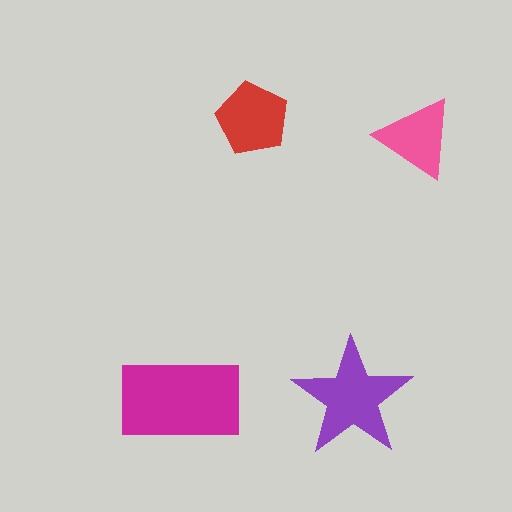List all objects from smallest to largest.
The pink triangle, the red pentagon, the purple star, the magenta rectangle.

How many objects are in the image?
There are 4 objects in the image.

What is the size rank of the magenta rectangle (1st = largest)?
1st.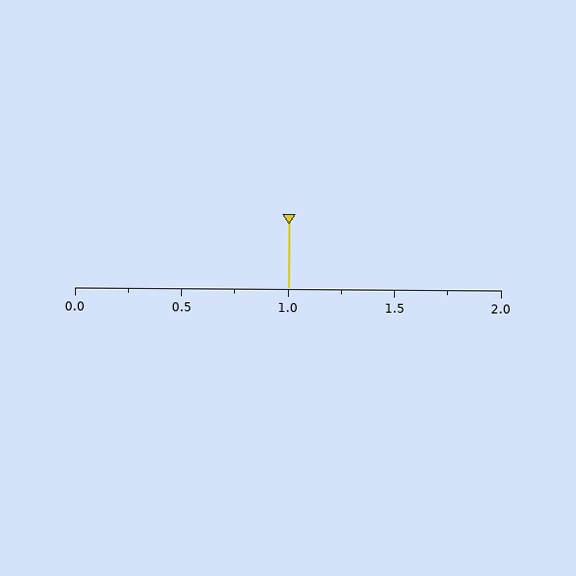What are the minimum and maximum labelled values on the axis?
The axis runs from 0.0 to 2.0.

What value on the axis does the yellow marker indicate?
The marker indicates approximately 1.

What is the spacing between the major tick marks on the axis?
The major ticks are spaced 0.5 apart.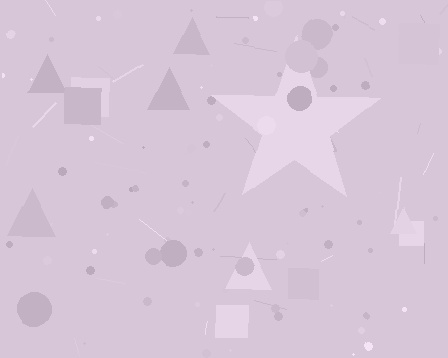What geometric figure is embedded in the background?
A star is embedded in the background.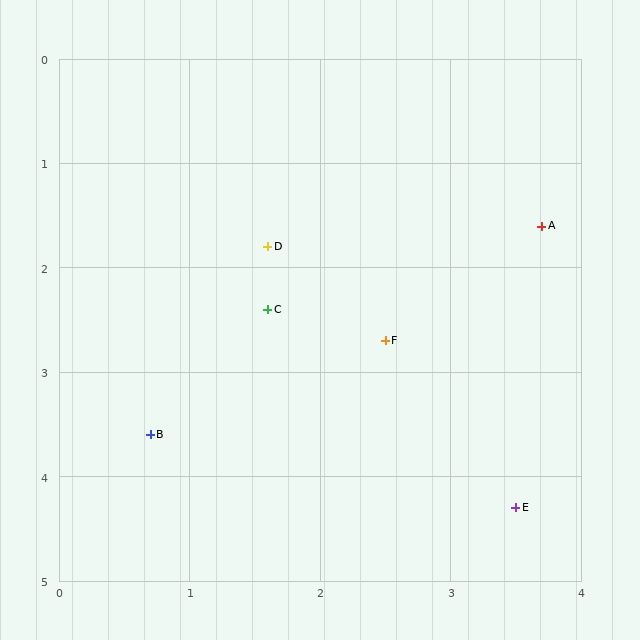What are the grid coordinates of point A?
Point A is at approximately (3.7, 1.6).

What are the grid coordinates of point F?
Point F is at approximately (2.5, 2.7).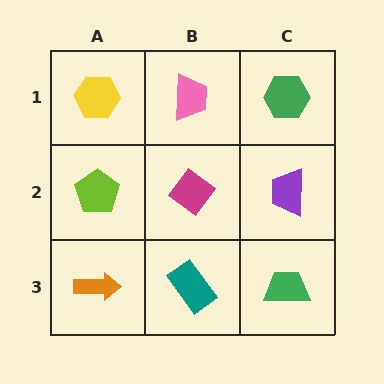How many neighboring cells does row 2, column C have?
3.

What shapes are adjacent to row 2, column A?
A yellow hexagon (row 1, column A), an orange arrow (row 3, column A), a magenta diamond (row 2, column B).